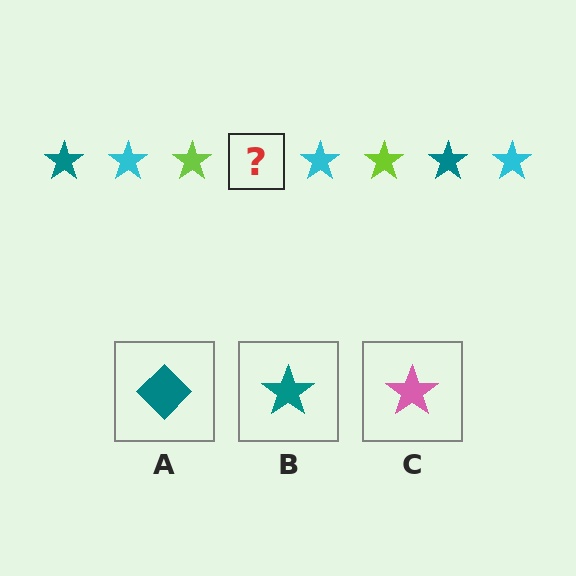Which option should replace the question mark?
Option B.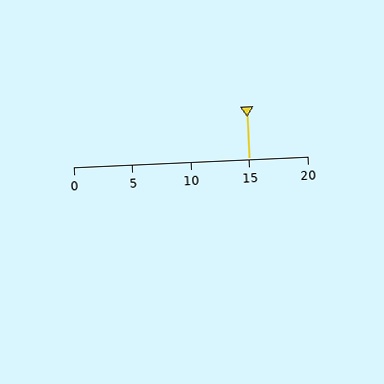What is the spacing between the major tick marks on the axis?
The major ticks are spaced 5 apart.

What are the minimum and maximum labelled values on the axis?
The axis runs from 0 to 20.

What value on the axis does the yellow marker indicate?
The marker indicates approximately 15.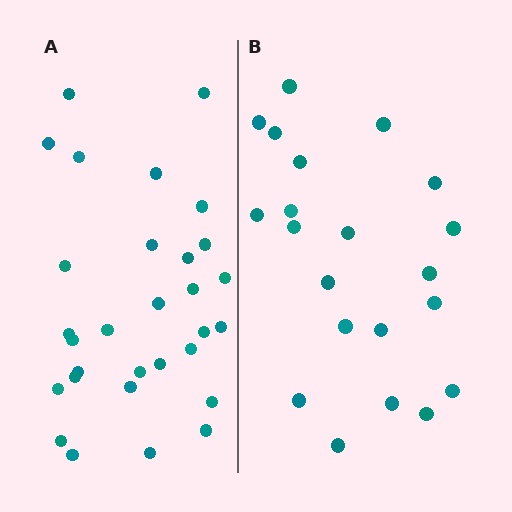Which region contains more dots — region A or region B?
Region A (the left region) has more dots.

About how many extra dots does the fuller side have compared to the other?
Region A has roughly 8 or so more dots than region B.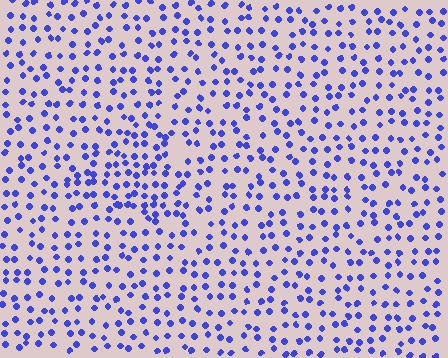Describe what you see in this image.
The image contains small blue elements arranged at two different densities. A triangle-shaped region is visible where the elements are more densely packed than the surrounding area.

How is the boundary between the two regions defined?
The boundary is defined by a change in element density (approximately 1.6x ratio). All elements are the same color, size, and shape.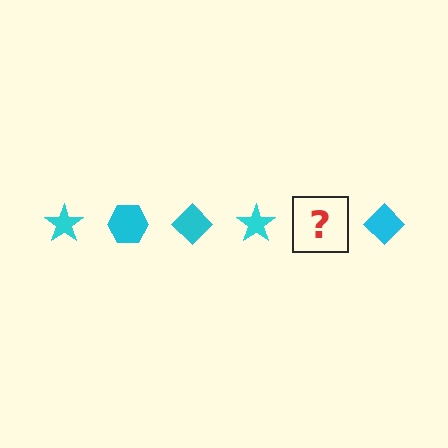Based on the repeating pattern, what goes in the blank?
The blank should be a cyan hexagon.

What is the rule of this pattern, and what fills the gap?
The rule is that the pattern cycles through star, hexagon, diamond shapes in cyan. The gap should be filled with a cyan hexagon.